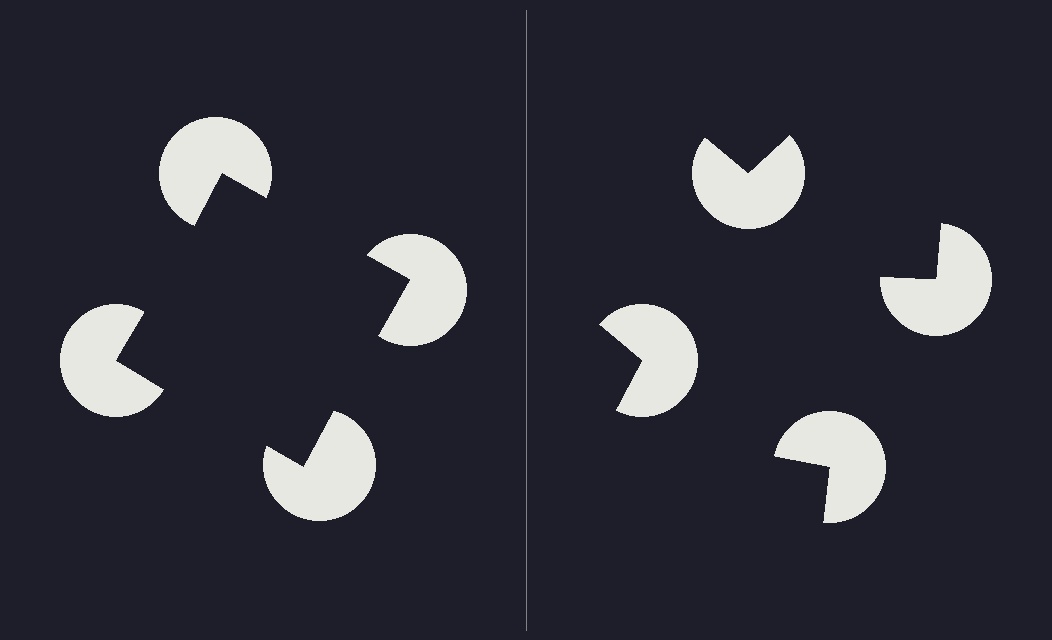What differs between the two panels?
The pac-man discs are positioned identically on both sides; only the wedge orientations differ. On the left they align to a square; on the right they are misaligned.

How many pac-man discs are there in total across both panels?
8 — 4 on each side.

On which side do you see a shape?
An illusory square appears on the left side. On the right side the wedge cuts are rotated, so no coherent shape forms.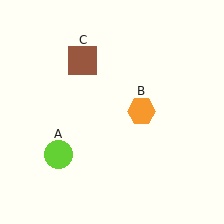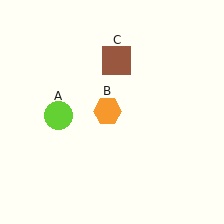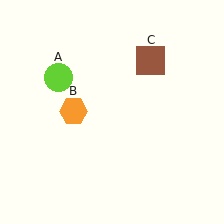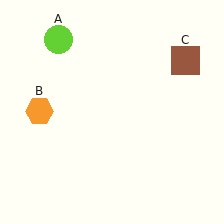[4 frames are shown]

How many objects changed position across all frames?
3 objects changed position: lime circle (object A), orange hexagon (object B), brown square (object C).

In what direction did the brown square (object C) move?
The brown square (object C) moved right.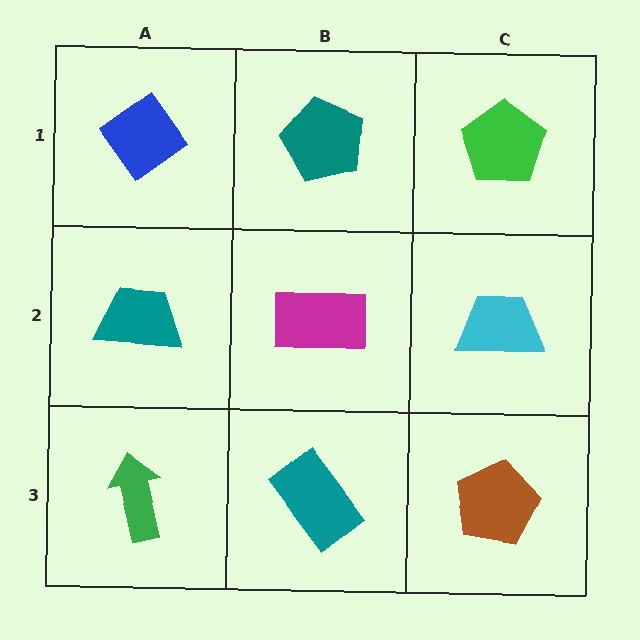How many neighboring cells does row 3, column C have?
2.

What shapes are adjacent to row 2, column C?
A green pentagon (row 1, column C), a brown pentagon (row 3, column C), a magenta rectangle (row 2, column B).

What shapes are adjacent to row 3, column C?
A cyan trapezoid (row 2, column C), a teal rectangle (row 3, column B).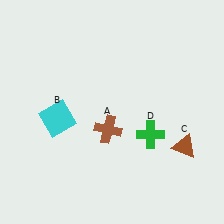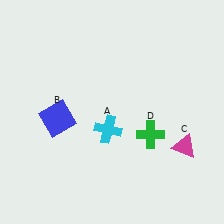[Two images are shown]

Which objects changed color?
A changed from brown to cyan. B changed from cyan to blue. C changed from brown to magenta.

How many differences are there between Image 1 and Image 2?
There are 3 differences between the two images.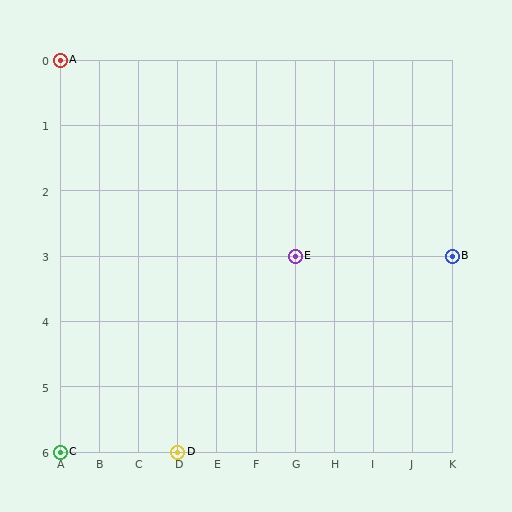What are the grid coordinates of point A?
Point A is at grid coordinates (A, 0).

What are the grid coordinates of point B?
Point B is at grid coordinates (K, 3).